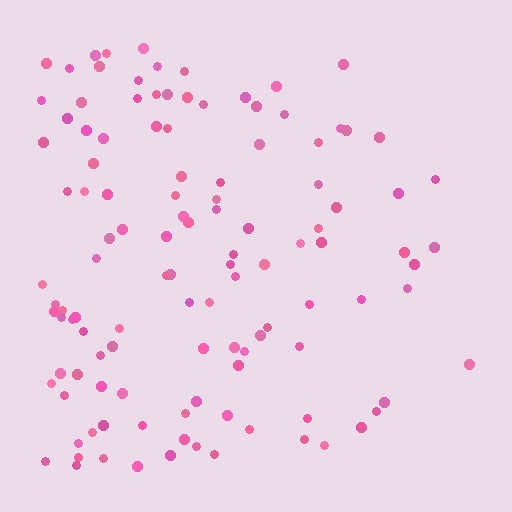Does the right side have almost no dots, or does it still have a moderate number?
Still a moderate number, just noticeably fewer than the left.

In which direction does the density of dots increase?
From right to left, with the left side densest.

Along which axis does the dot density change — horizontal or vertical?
Horizontal.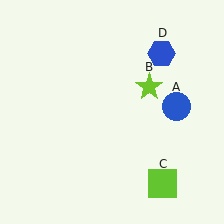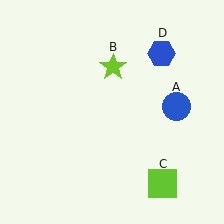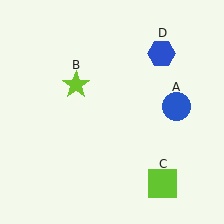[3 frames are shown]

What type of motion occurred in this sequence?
The lime star (object B) rotated counterclockwise around the center of the scene.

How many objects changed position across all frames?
1 object changed position: lime star (object B).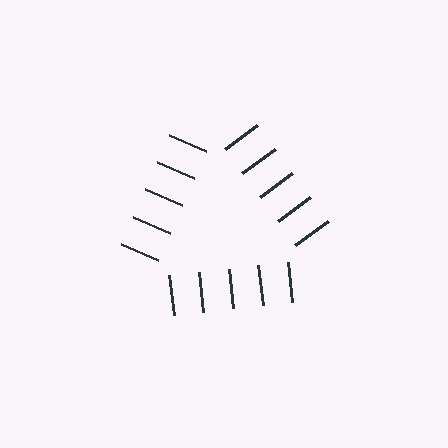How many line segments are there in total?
15 — 5 along each of the 3 edges.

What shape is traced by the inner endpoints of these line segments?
An illusory triangle — the line segments terminate on its edges but no continuous stroke is drawn.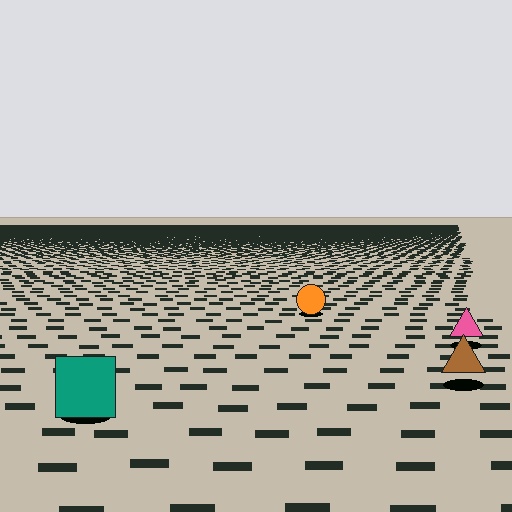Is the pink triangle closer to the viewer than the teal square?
No. The teal square is closer — you can tell from the texture gradient: the ground texture is coarser near it.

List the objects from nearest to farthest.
From nearest to farthest: the teal square, the brown triangle, the pink triangle, the orange circle.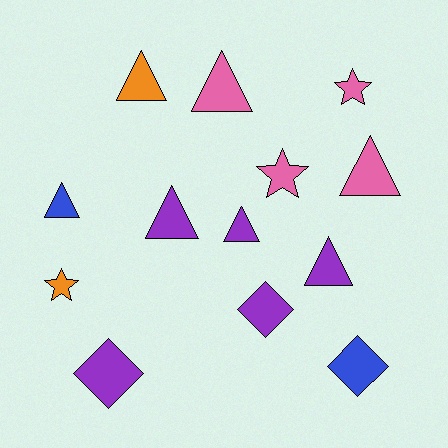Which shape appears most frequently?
Triangle, with 7 objects.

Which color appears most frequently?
Purple, with 5 objects.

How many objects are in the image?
There are 13 objects.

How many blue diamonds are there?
There is 1 blue diamond.